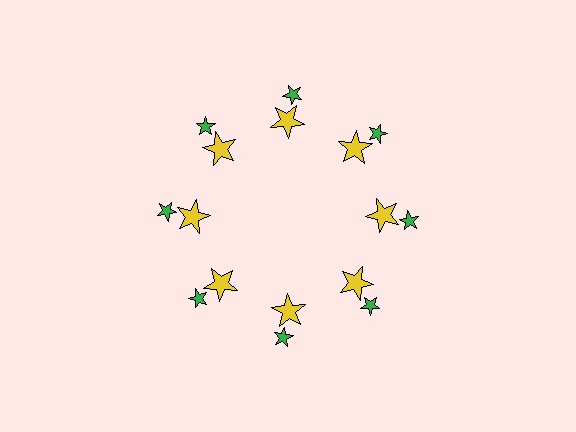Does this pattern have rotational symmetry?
Yes, this pattern has 8-fold rotational symmetry. It looks the same after rotating 45 degrees around the center.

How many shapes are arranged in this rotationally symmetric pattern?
There are 16 shapes, arranged in 8 groups of 2.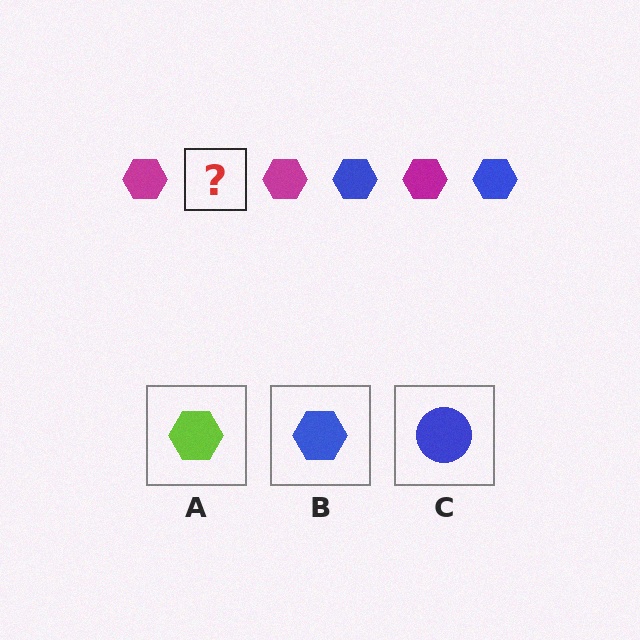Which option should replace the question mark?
Option B.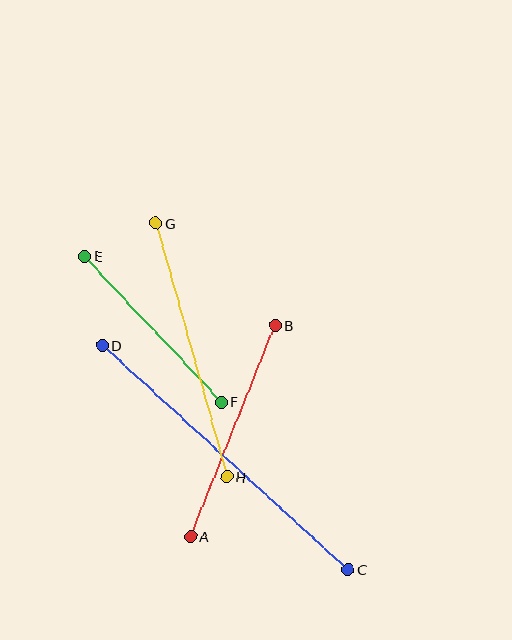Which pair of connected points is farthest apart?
Points C and D are farthest apart.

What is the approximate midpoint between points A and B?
The midpoint is at approximately (233, 431) pixels.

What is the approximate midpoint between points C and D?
The midpoint is at approximately (225, 457) pixels.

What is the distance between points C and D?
The distance is approximately 333 pixels.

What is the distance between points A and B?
The distance is approximately 227 pixels.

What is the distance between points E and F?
The distance is approximately 200 pixels.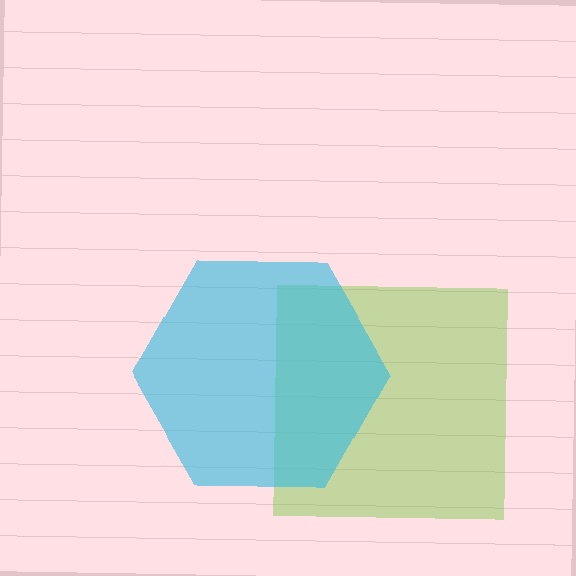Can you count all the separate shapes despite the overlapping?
Yes, there are 2 separate shapes.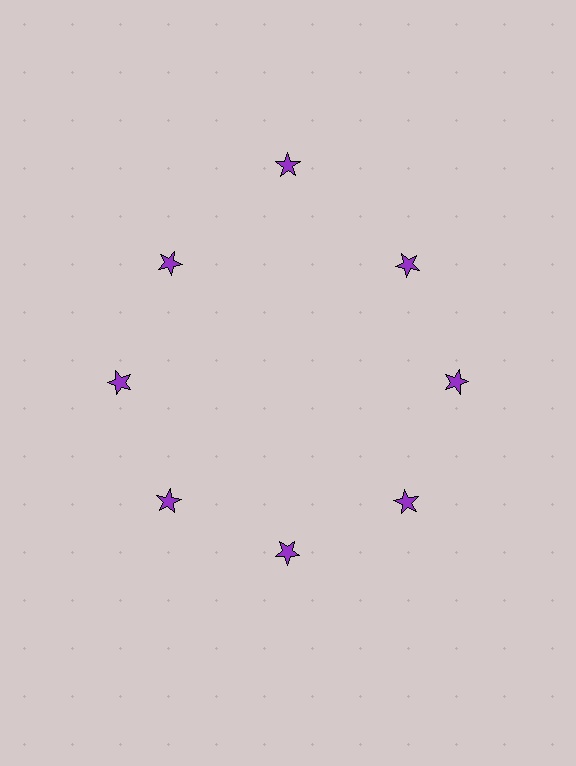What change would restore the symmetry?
The symmetry would be restored by moving it inward, back onto the ring so that all 8 stars sit at equal angles and equal distance from the center.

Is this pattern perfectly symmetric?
No. The 8 purple stars are arranged in a ring, but one element near the 12 o'clock position is pushed outward from the center, breaking the 8-fold rotational symmetry.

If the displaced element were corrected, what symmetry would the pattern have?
It would have 8-fold rotational symmetry — the pattern would map onto itself every 45 degrees.